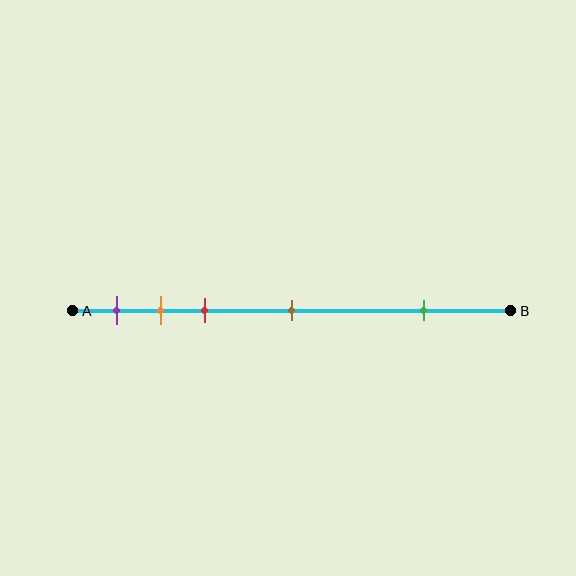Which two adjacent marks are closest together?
The orange and red marks are the closest adjacent pair.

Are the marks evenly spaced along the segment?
No, the marks are not evenly spaced.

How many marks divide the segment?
There are 5 marks dividing the segment.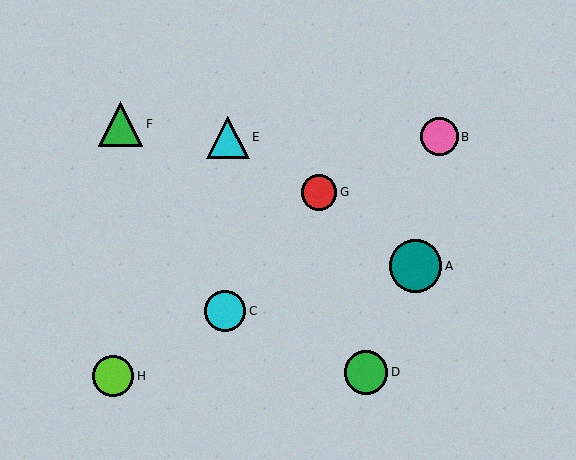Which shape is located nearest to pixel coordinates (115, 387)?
The lime circle (labeled H) at (113, 376) is nearest to that location.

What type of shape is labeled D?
Shape D is a green circle.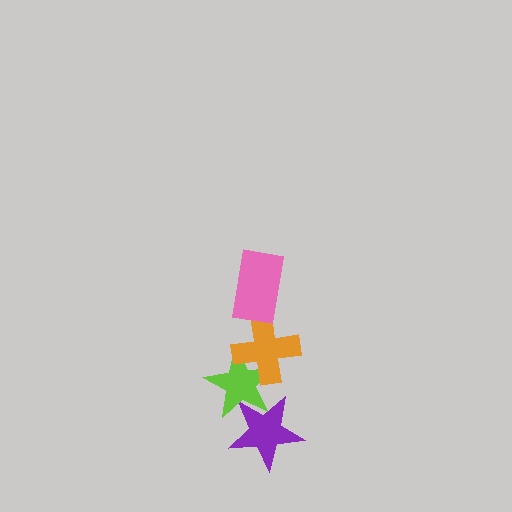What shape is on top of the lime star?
The orange cross is on top of the lime star.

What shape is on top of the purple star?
The lime star is on top of the purple star.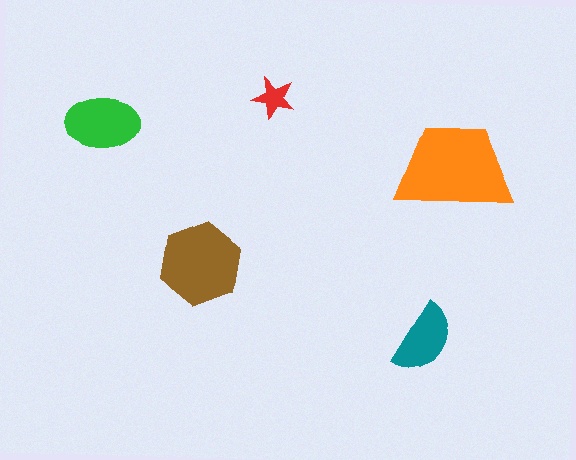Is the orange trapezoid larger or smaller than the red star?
Larger.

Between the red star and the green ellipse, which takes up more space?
The green ellipse.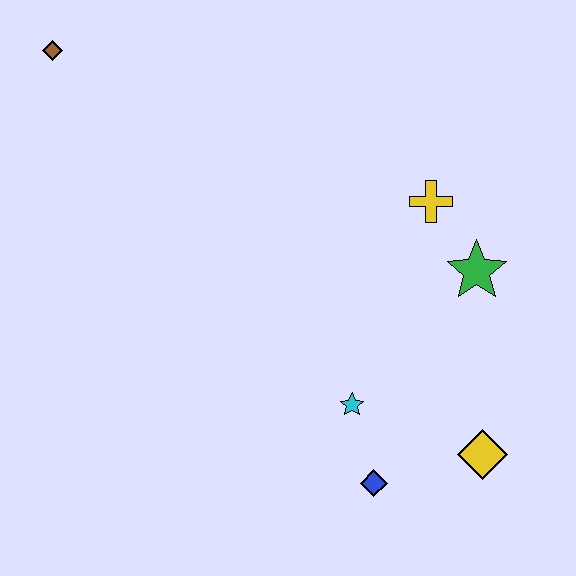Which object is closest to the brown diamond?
The yellow cross is closest to the brown diamond.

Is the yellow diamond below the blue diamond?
No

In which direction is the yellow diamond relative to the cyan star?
The yellow diamond is to the right of the cyan star.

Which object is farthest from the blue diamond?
The brown diamond is farthest from the blue diamond.